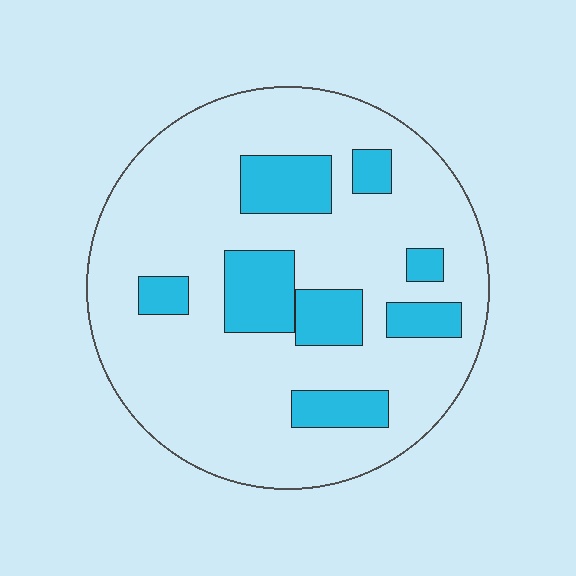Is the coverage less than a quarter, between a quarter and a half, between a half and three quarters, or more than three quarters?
Less than a quarter.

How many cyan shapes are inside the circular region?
8.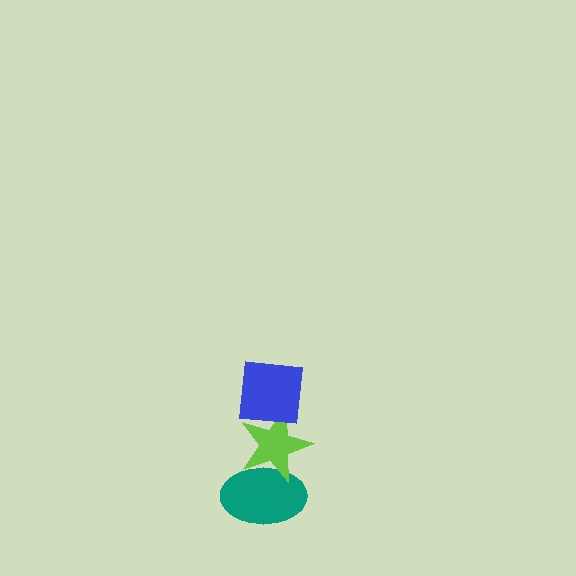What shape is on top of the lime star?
The blue square is on top of the lime star.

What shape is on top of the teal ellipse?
The lime star is on top of the teal ellipse.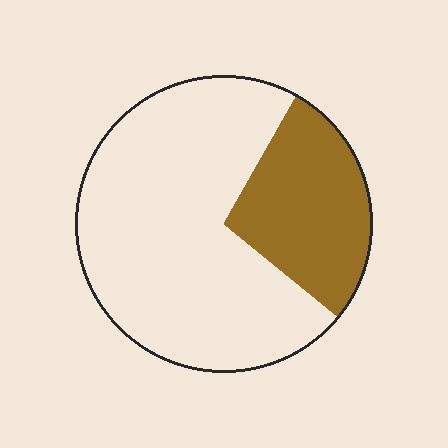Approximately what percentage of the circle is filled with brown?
Approximately 30%.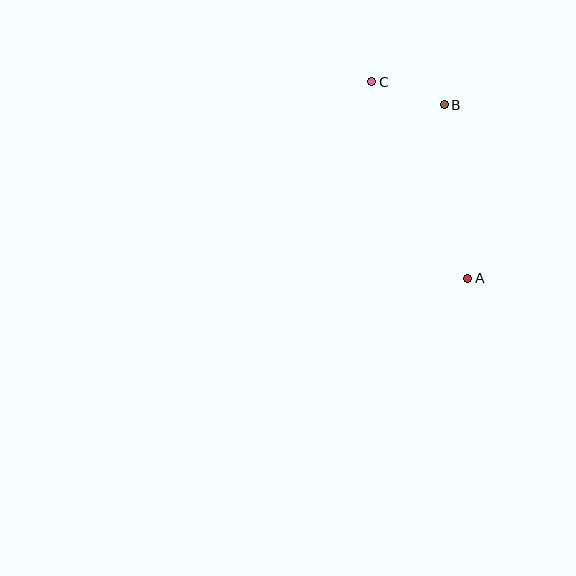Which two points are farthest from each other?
Points A and C are farthest from each other.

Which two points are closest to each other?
Points B and C are closest to each other.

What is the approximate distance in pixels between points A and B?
The distance between A and B is approximately 175 pixels.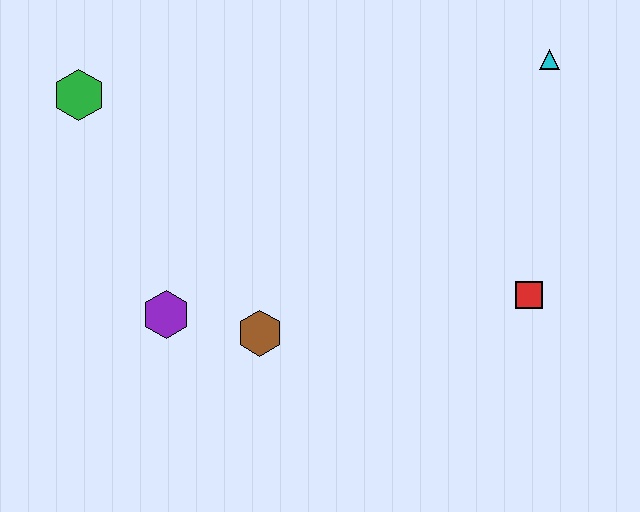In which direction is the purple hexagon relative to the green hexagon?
The purple hexagon is below the green hexagon.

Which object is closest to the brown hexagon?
The purple hexagon is closest to the brown hexagon.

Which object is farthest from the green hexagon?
The red square is farthest from the green hexagon.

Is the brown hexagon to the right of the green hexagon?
Yes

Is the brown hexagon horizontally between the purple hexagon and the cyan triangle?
Yes